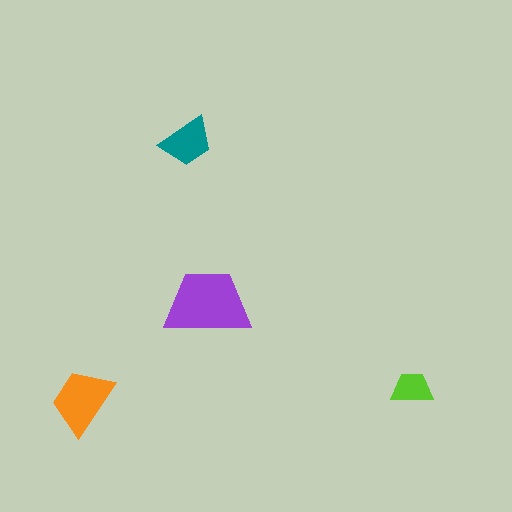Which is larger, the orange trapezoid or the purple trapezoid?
The purple one.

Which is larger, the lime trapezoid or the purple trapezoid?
The purple one.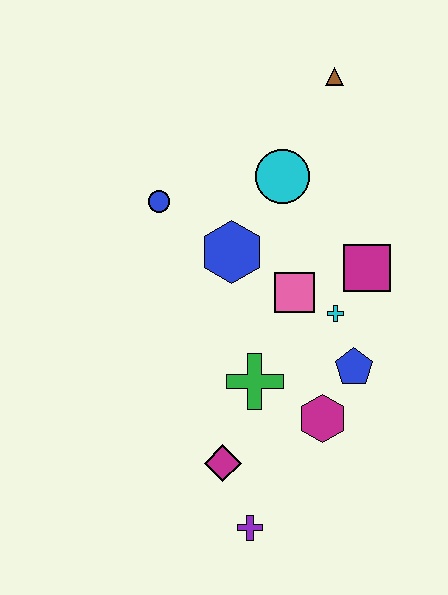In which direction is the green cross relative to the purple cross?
The green cross is above the purple cross.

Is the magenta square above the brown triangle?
No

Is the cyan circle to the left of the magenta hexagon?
Yes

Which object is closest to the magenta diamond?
The purple cross is closest to the magenta diamond.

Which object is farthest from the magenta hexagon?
The brown triangle is farthest from the magenta hexagon.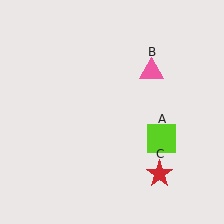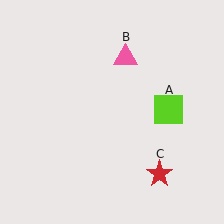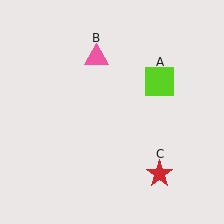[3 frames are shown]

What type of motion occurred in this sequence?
The lime square (object A), pink triangle (object B) rotated counterclockwise around the center of the scene.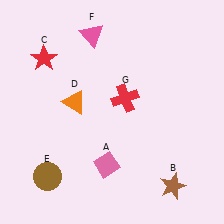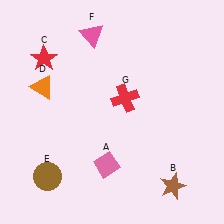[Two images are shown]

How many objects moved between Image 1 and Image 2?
1 object moved between the two images.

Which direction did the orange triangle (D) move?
The orange triangle (D) moved left.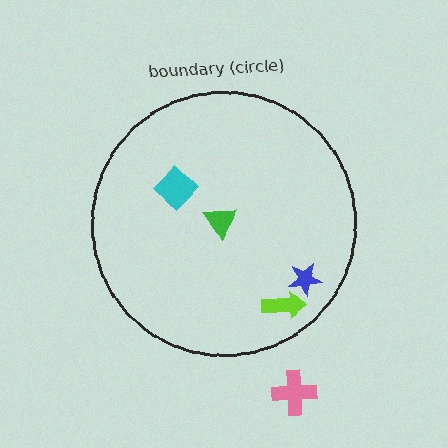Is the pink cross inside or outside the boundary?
Outside.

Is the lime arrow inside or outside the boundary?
Inside.